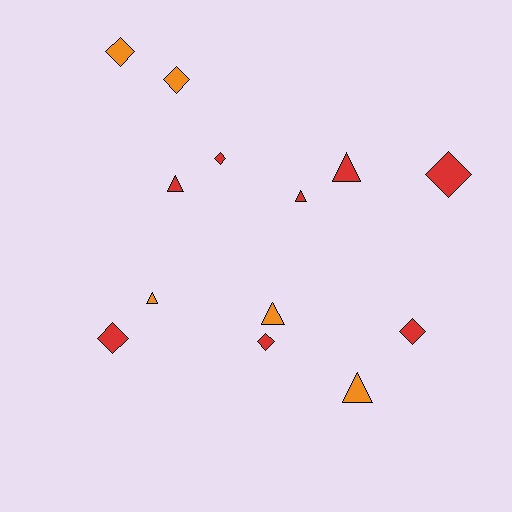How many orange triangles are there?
There are 3 orange triangles.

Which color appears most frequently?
Red, with 8 objects.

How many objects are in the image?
There are 13 objects.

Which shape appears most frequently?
Diamond, with 7 objects.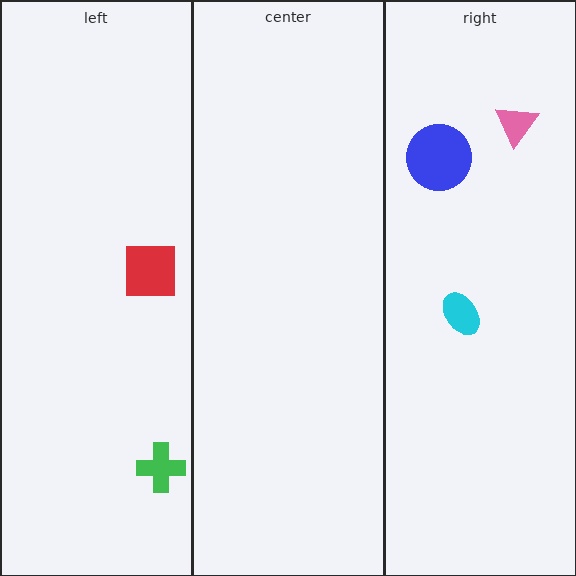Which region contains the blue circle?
The right region.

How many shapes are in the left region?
2.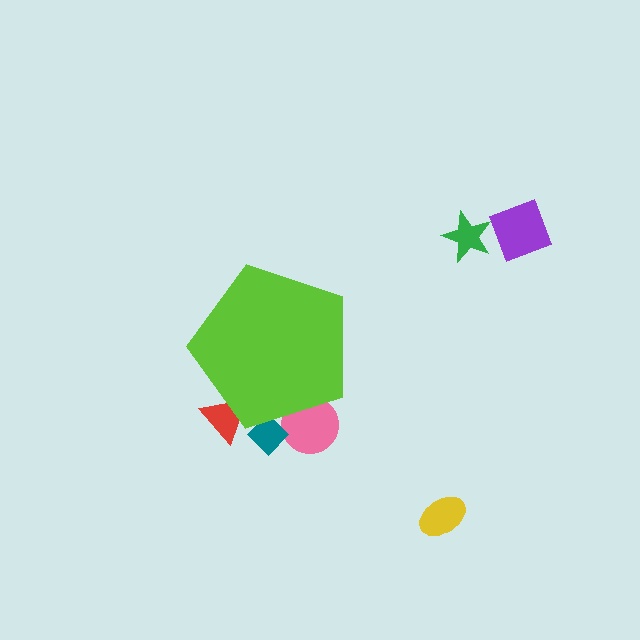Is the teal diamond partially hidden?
Yes, the teal diamond is partially hidden behind the lime pentagon.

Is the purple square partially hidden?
No, the purple square is fully visible.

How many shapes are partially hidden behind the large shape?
3 shapes are partially hidden.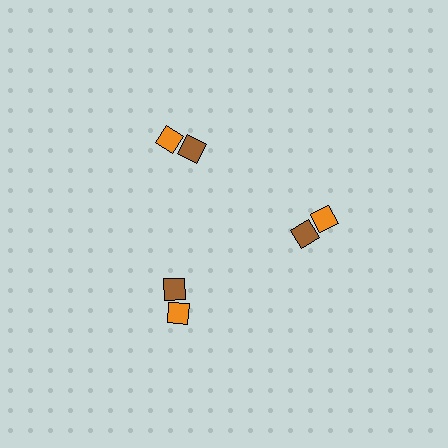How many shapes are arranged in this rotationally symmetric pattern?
There are 6 shapes, arranged in 3 groups of 2.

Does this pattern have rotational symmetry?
Yes, this pattern has 3-fold rotational symmetry. It looks the same after rotating 120 degrees around the center.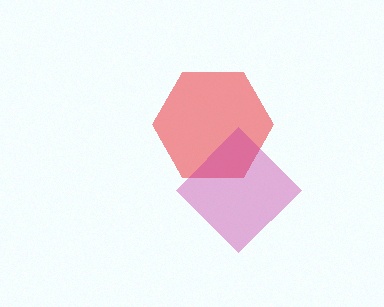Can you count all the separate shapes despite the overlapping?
Yes, there are 2 separate shapes.